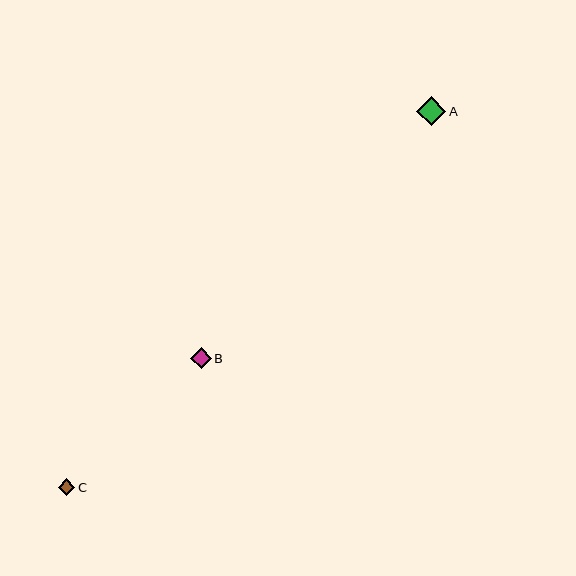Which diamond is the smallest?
Diamond C is the smallest with a size of approximately 16 pixels.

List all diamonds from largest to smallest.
From largest to smallest: A, B, C.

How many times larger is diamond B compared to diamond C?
Diamond B is approximately 1.3 times the size of diamond C.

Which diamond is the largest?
Diamond A is the largest with a size of approximately 29 pixels.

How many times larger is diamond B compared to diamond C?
Diamond B is approximately 1.3 times the size of diamond C.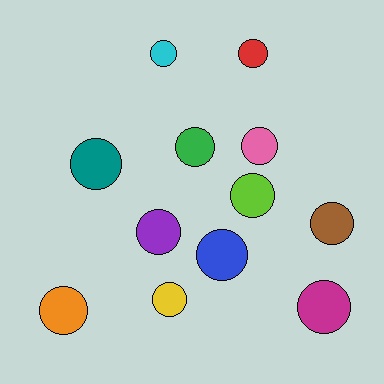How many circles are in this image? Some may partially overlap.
There are 12 circles.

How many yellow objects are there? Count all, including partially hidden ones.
There is 1 yellow object.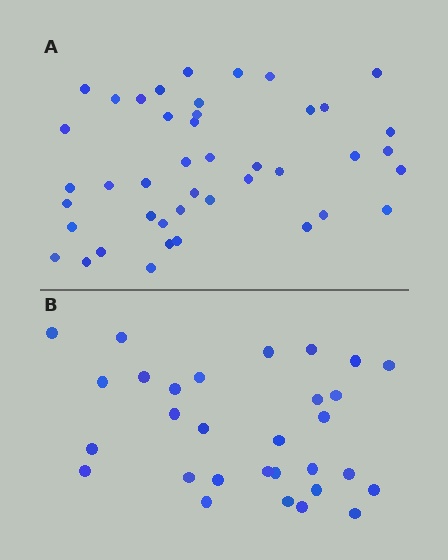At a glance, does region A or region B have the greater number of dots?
Region A (the top region) has more dots.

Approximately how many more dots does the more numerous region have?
Region A has approximately 15 more dots than region B.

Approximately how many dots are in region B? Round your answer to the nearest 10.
About 30 dots.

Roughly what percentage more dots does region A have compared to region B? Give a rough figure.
About 45% more.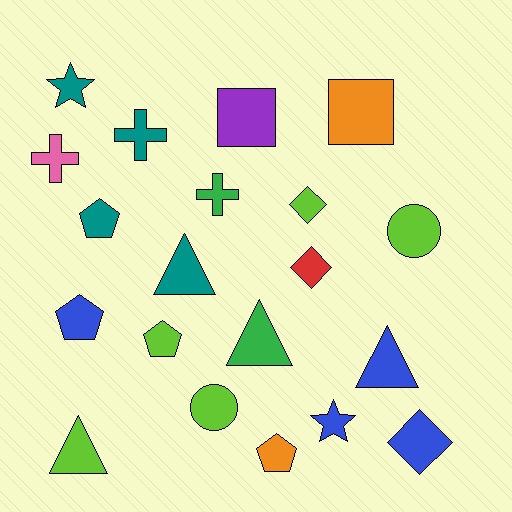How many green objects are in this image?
There are 2 green objects.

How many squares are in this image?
There are 2 squares.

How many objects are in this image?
There are 20 objects.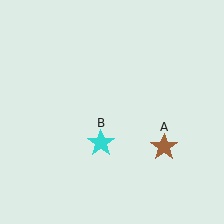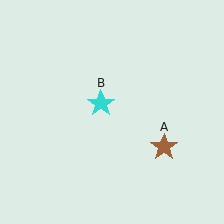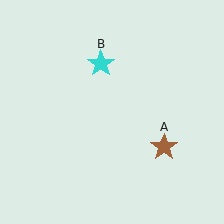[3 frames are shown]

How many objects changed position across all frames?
1 object changed position: cyan star (object B).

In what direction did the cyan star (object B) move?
The cyan star (object B) moved up.